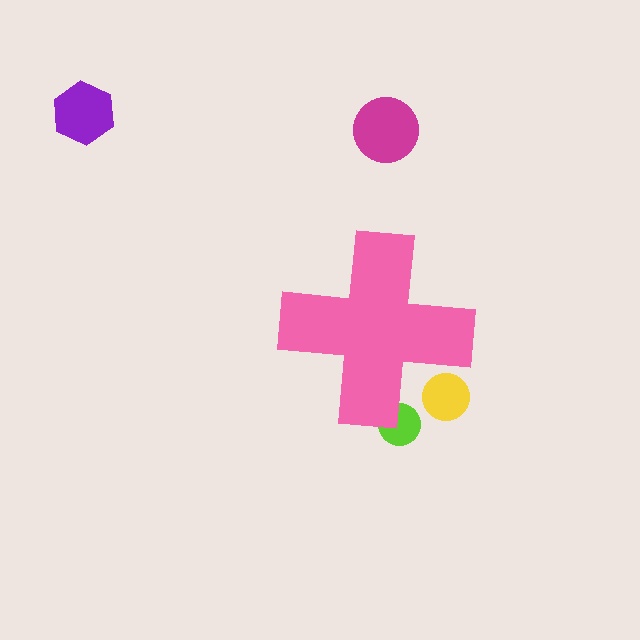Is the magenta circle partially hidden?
No, the magenta circle is fully visible.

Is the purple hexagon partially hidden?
No, the purple hexagon is fully visible.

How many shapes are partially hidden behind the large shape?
2 shapes are partially hidden.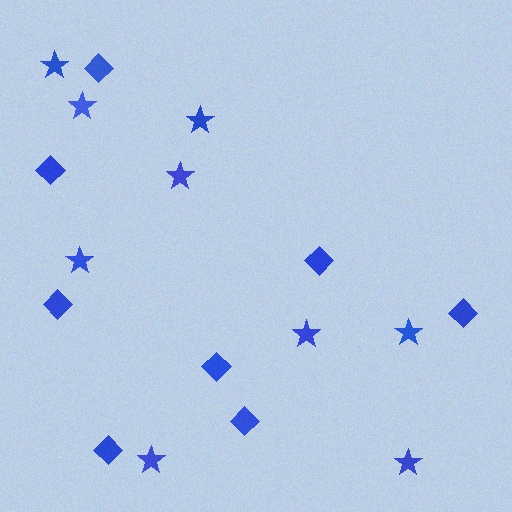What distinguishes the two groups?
There are 2 groups: one group of stars (9) and one group of diamonds (8).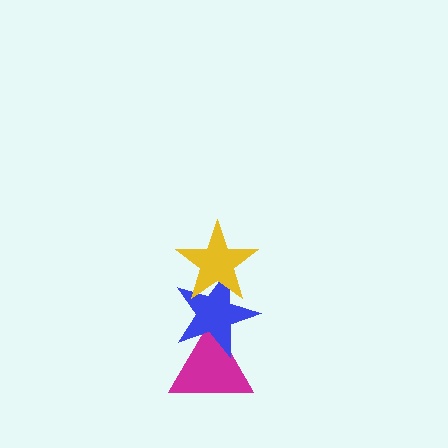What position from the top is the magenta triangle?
The magenta triangle is 3rd from the top.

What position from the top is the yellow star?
The yellow star is 1st from the top.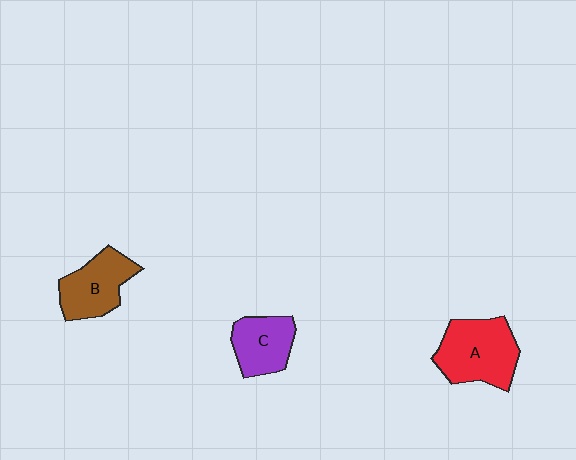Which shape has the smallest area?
Shape C (purple).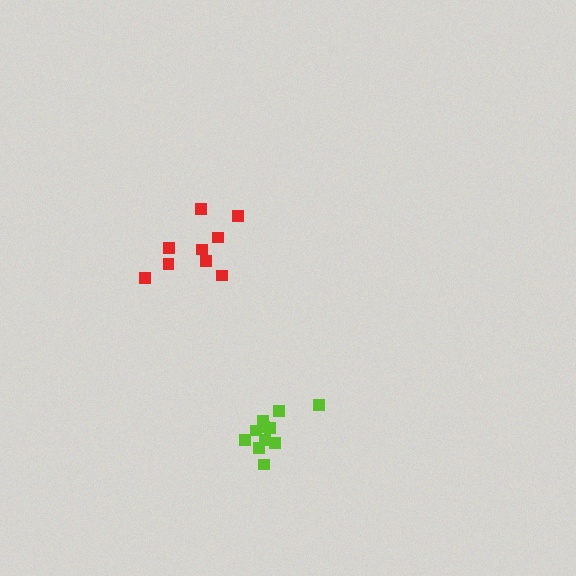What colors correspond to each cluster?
The clusters are colored: lime, red.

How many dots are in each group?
Group 1: 11 dots, Group 2: 9 dots (20 total).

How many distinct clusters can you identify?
There are 2 distinct clusters.